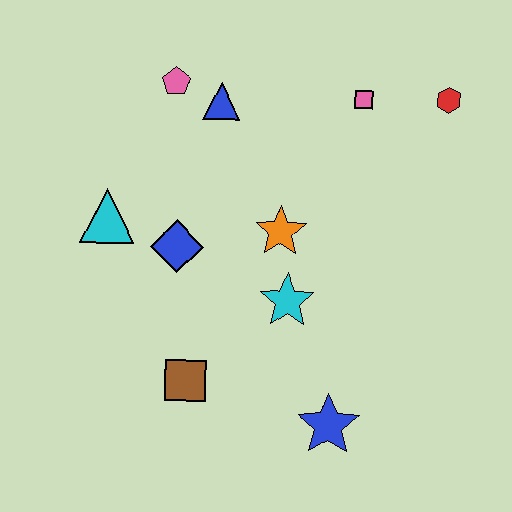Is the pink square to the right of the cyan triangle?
Yes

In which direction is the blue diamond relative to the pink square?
The blue diamond is to the left of the pink square.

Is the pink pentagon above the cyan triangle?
Yes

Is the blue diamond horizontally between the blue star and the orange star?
No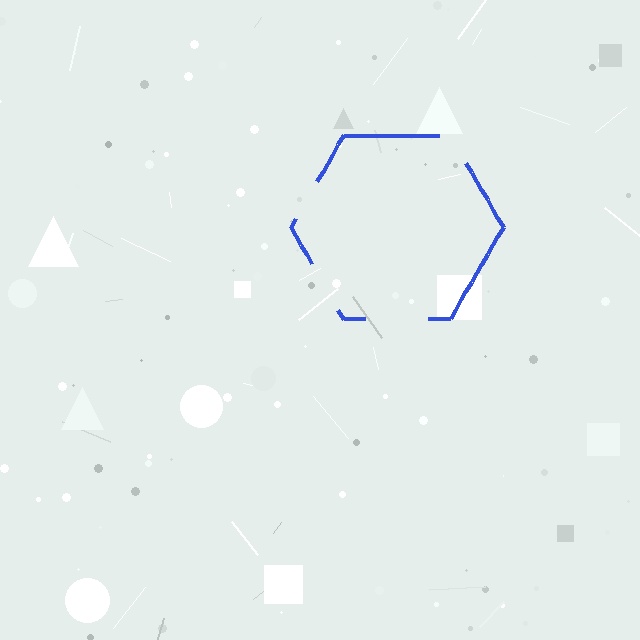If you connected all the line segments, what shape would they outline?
They would outline a hexagon.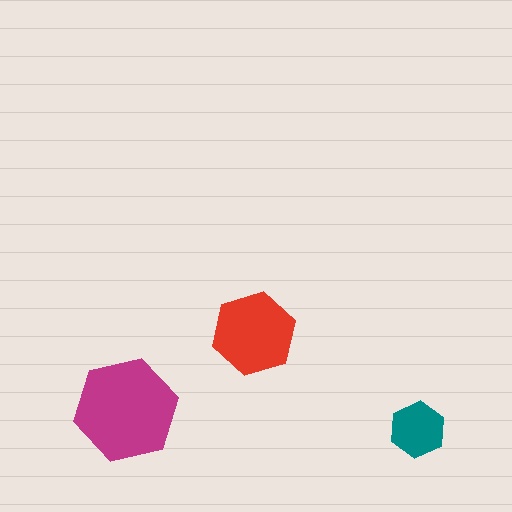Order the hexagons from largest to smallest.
the magenta one, the red one, the teal one.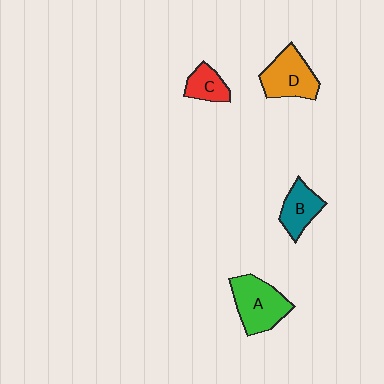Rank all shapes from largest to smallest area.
From largest to smallest: A (green), D (orange), B (teal), C (red).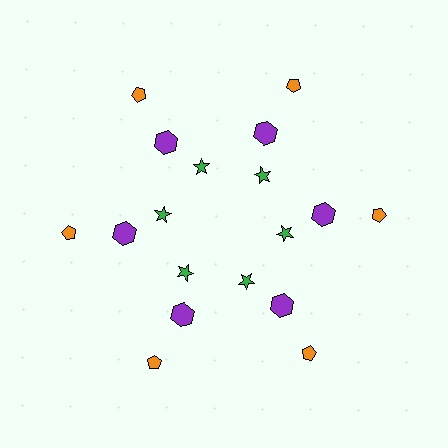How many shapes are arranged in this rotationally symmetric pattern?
There are 18 shapes, arranged in 6 groups of 3.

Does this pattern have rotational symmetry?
Yes, this pattern has 6-fold rotational symmetry. It looks the same after rotating 60 degrees around the center.